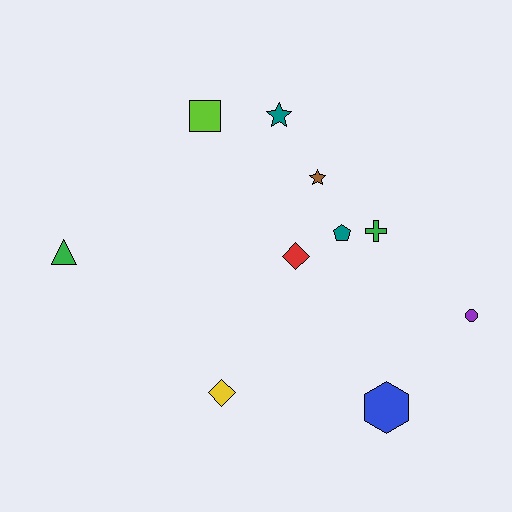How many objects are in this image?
There are 10 objects.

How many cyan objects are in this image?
There are no cyan objects.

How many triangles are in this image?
There is 1 triangle.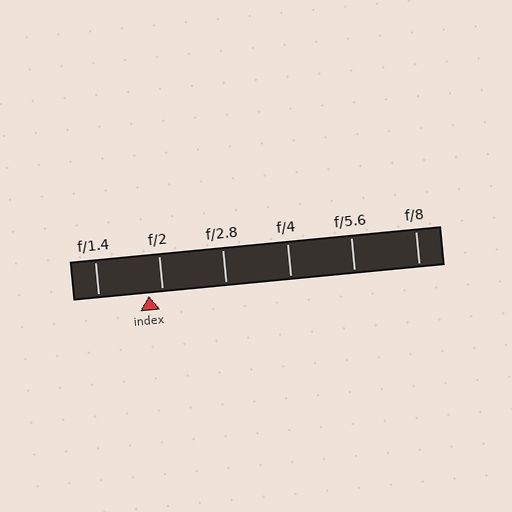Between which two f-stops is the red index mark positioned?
The index mark is between f/1.4 and f/2.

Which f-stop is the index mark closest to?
The index mark is closest to f/2.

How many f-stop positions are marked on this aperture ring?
There are 6 f-stop positions marked.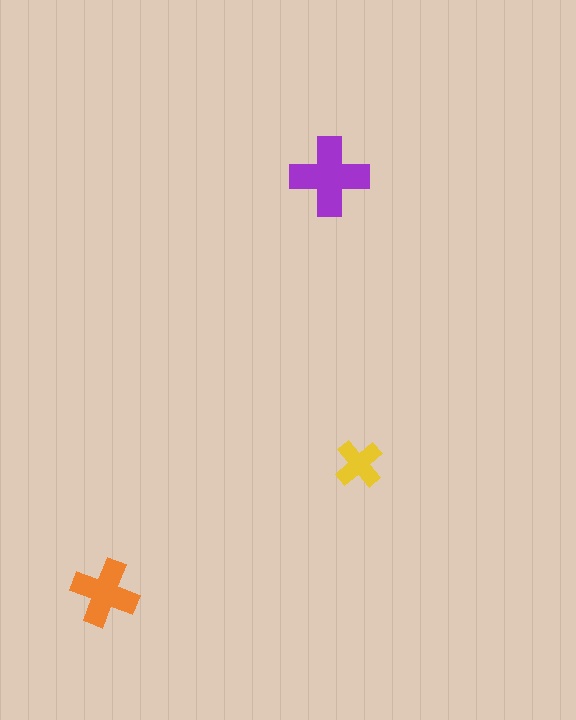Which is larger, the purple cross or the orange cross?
The purple one.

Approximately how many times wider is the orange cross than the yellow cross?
About 1.5 times wider.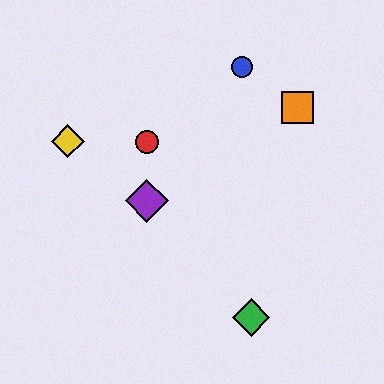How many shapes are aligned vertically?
2 shapes (the red circle, the purple diamond) are aligned vertically.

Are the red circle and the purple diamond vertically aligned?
Yes, both are at x≈147.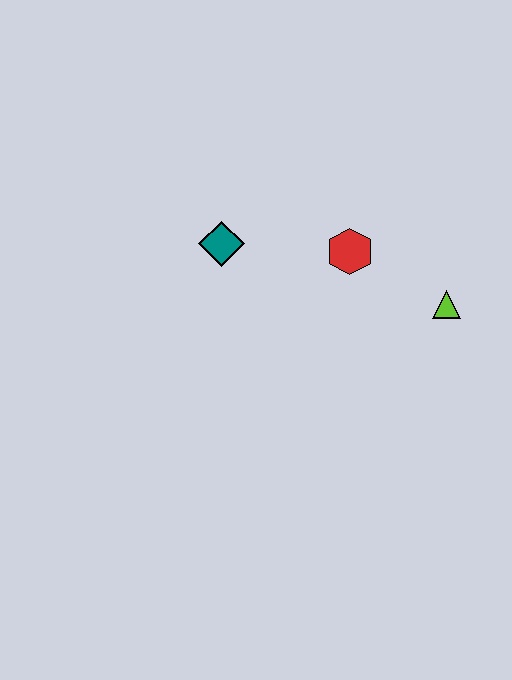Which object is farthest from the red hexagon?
The teal diamond is farthest from the red hexagon.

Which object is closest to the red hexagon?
The lime triangle is closest to the red hexagon.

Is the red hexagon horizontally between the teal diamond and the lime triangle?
Yes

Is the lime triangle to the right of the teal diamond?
Yes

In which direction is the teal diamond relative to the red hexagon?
The teal diamond is to the left of the red hexagon.